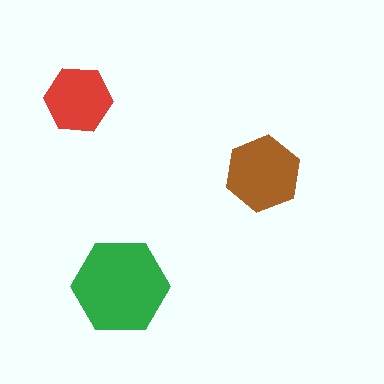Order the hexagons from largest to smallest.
the green one, the brown one, the red one.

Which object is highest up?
The red hexagon is topmost.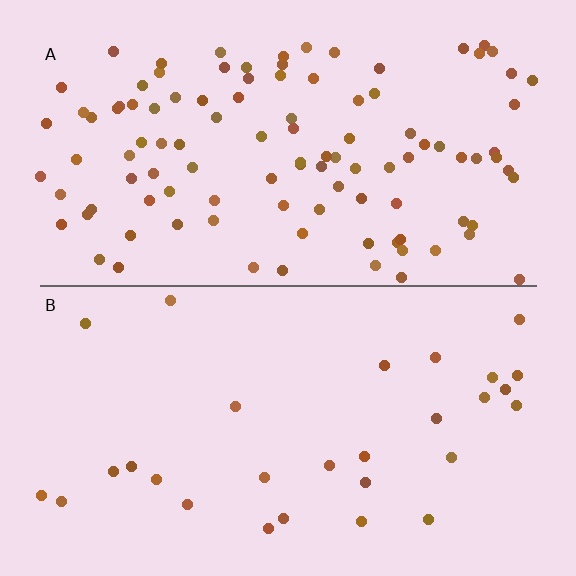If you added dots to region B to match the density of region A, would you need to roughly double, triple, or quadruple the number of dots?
Approximately quadruple.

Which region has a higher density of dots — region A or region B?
A (the top).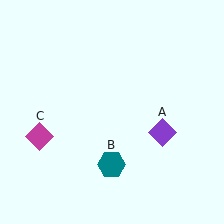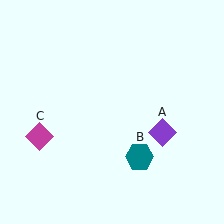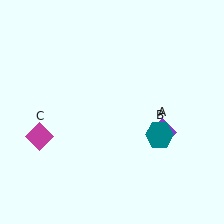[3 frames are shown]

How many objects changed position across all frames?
1 object changed position: teal hexagon (object B).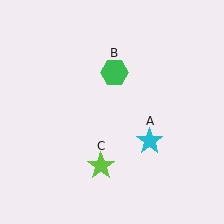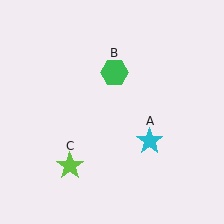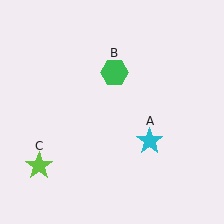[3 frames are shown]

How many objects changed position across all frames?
1 object changed position: lime star (object C).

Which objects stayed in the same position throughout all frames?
Cyan star (object A) and green hexagon (object B) remained stationary.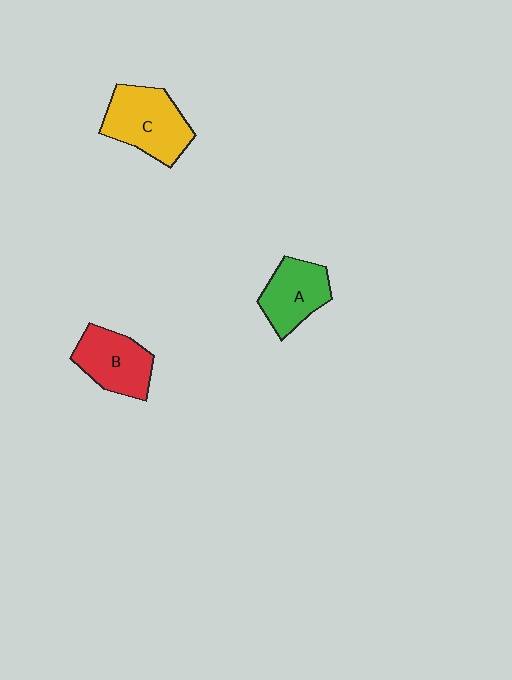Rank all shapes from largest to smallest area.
From largest to smallest: C (yellow), B (red), A (green).